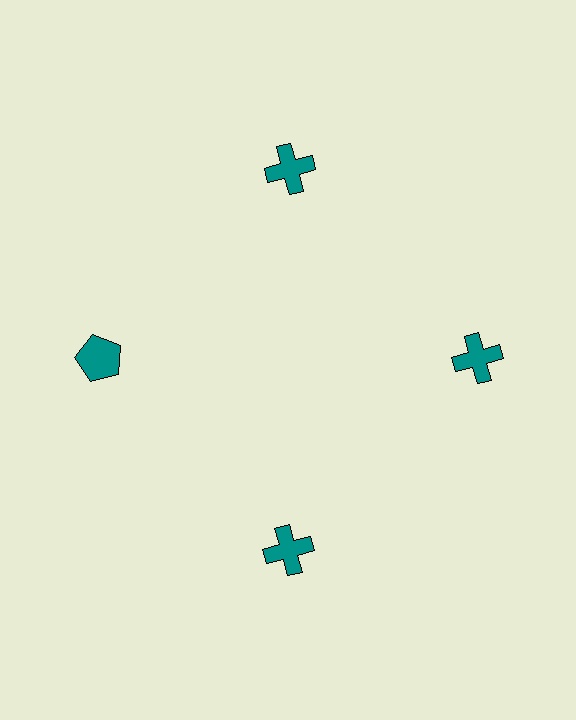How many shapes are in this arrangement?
There are 4 shapes arranged in a ring pattern.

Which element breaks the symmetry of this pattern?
The teal pentagon at roughly the 9 o'clock position breaks the symmetry. All other shapes are teal crosses.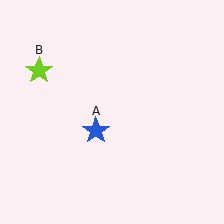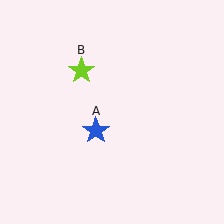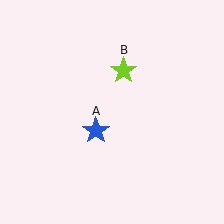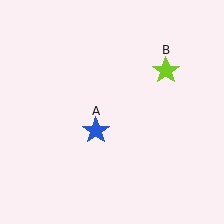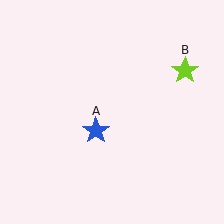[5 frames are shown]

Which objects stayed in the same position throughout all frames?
Blue star (object A) remained stationary.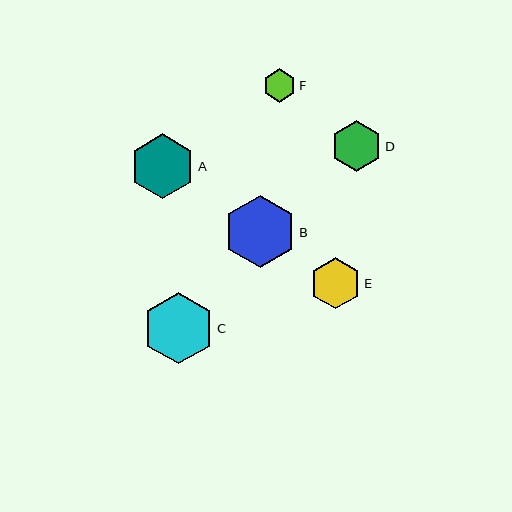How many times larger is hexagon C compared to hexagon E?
Hexagon C is approximately 1.4 times the size of hexagon E.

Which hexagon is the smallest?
Hexagon F is the smallest with a size of approximately 33 pixels.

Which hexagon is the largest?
Hexagon B is the largest with a size of approximately 73 pixels.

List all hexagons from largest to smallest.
From largest to smallest: B, C, A, E, D, F.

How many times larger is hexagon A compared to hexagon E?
Hexagon A is approximately 1.3 times the size of hexagon E.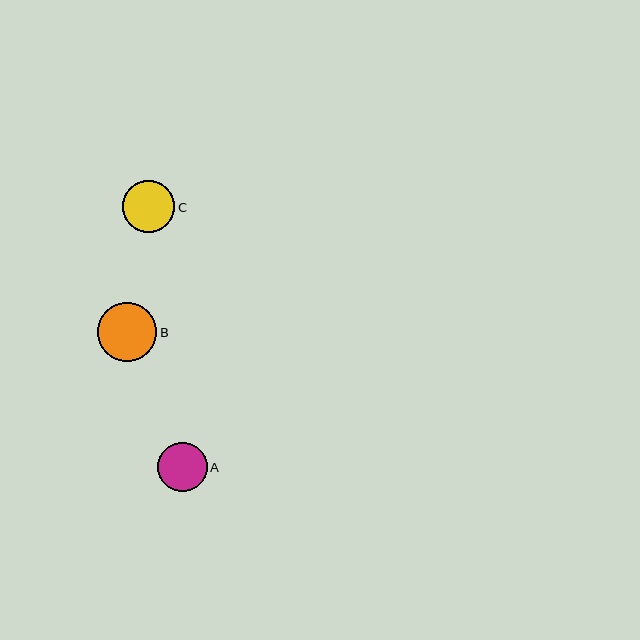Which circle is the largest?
Circle B is the largest with a size of approximately 59 pixels.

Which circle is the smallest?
Circle A is the smallest with a size of approximately 49 pixels.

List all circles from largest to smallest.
From largest to smallest: B, C, A.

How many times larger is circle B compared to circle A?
Circle B is approximately 1.2 times the size of circle A.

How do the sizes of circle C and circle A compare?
Circle C and circle A are approximately the same size.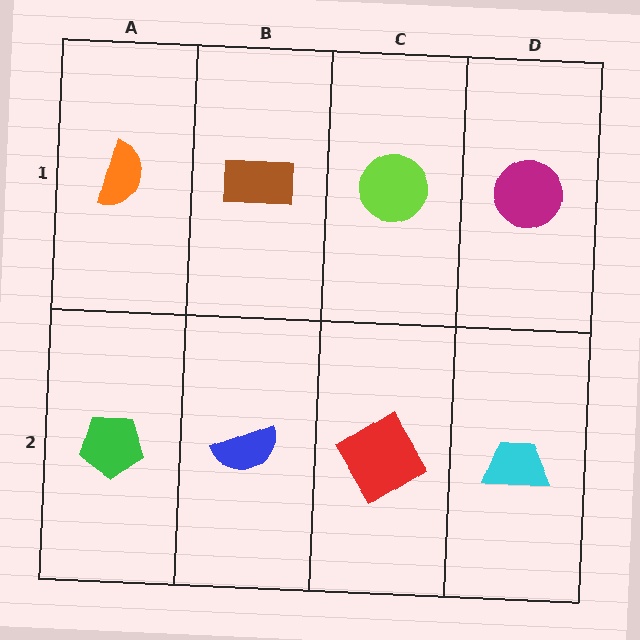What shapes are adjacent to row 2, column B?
A brown rectangle (row 1, column B), a green pentagon (row 2, column A), a red diamond (row 2, column C).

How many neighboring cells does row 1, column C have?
3.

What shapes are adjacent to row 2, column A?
An orange semicircle (row 1, column A), a blue semicircle (row 2, column B).